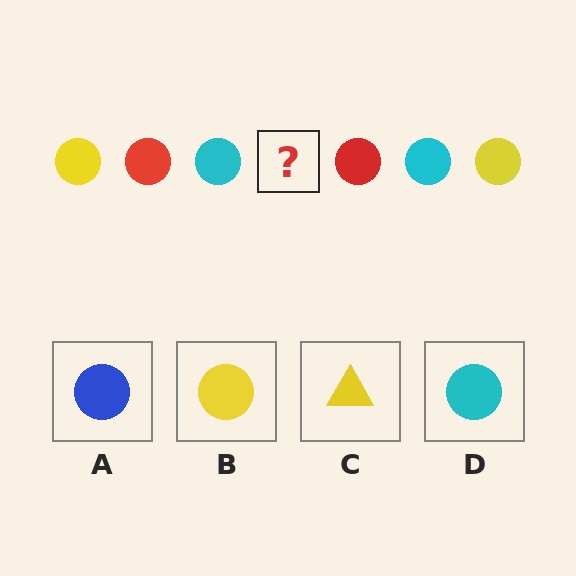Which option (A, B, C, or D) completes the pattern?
B.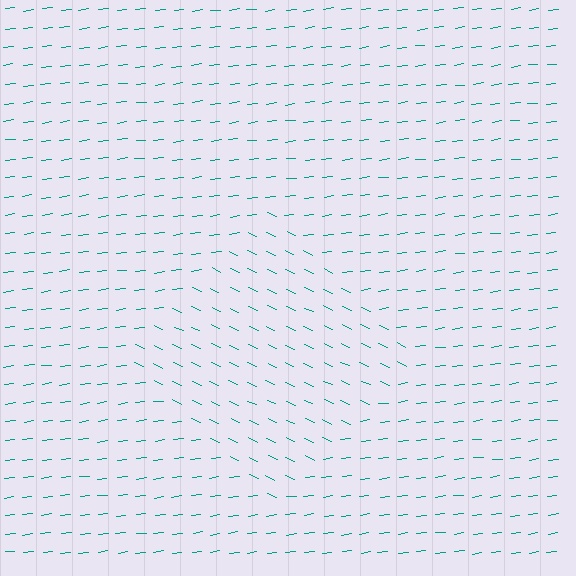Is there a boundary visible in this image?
Yes, there is a texture boundary formed by a change in line orientation.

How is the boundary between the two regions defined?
The boundary is defined purely by a change in line orientation (approximately 32 degrees difference). All lines are the same color and thickness.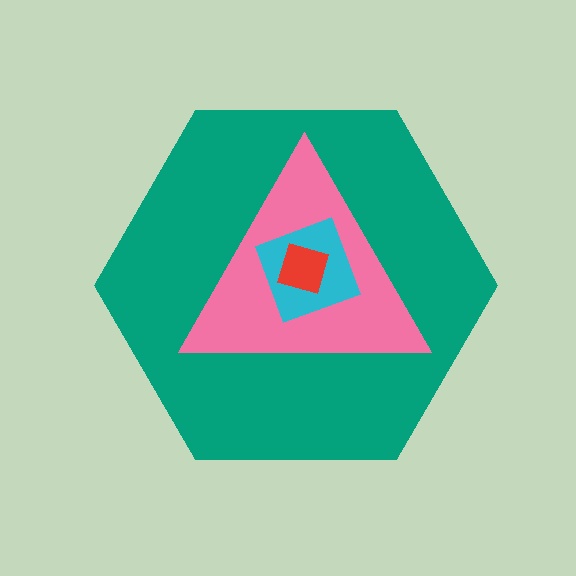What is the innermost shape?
The red square.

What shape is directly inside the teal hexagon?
The pink triangle.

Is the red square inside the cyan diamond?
Yes.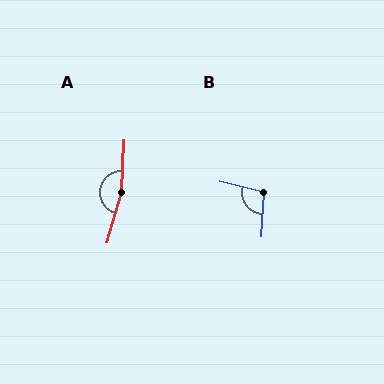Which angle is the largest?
A, at approximately 167 degrees.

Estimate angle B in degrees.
Approximately 100 degrees.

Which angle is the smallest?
B, at approximately 100 degrees.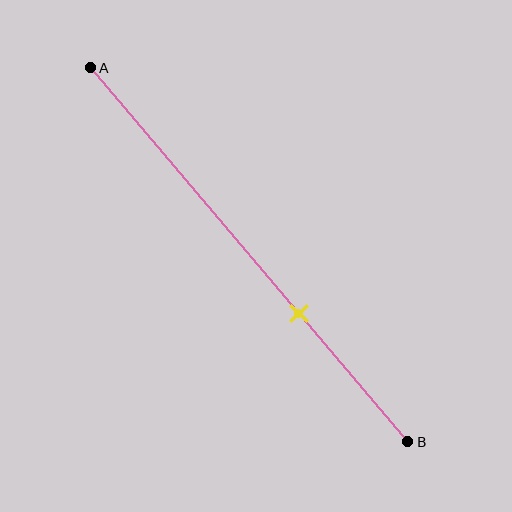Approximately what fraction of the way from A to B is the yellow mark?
The yellow mark is approximately 65% of the way from A to B.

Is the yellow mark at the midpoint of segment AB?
No, the mark is at about 65% from A, not at the 50% midpoint.